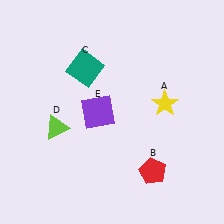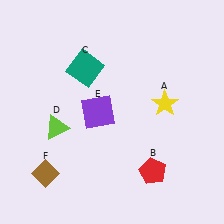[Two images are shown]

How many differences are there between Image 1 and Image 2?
There is 1 difference between the two images.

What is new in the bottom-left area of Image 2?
A brown diamond (F) was added in the bottom-left area of Image 2.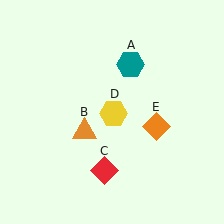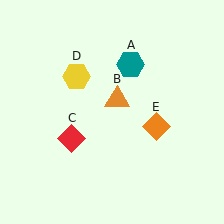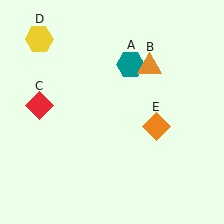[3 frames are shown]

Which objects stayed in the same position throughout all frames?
Teal hexagon (object A) and orange diamond (object E) remained stationary.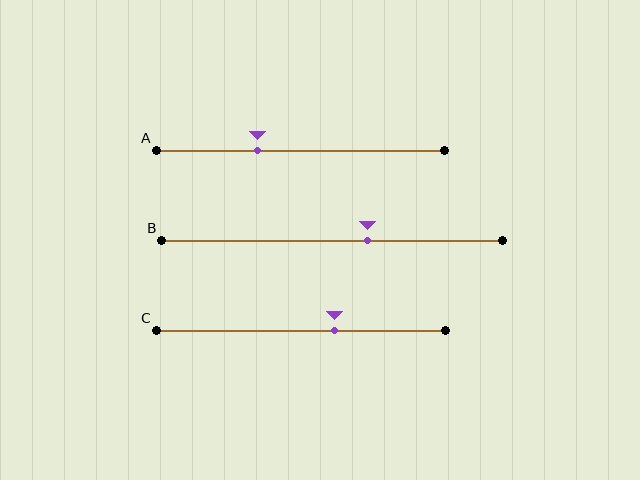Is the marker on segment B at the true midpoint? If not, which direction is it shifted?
No, the marker on segment B is shifted to the right by about 10% of the segment length.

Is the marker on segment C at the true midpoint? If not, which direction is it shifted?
No, the marker on segment C is shifted to the right by about 12% of the segment length.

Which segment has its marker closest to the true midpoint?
Segment B has its marker closest to the true midpoint.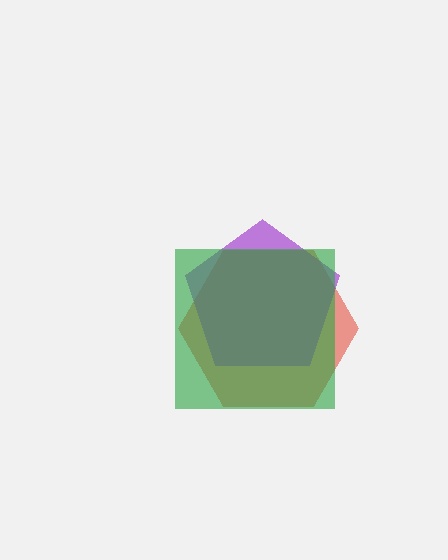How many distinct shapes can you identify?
There are 3 distinct shapes: a red hexagon, a purple pentagon, a green square.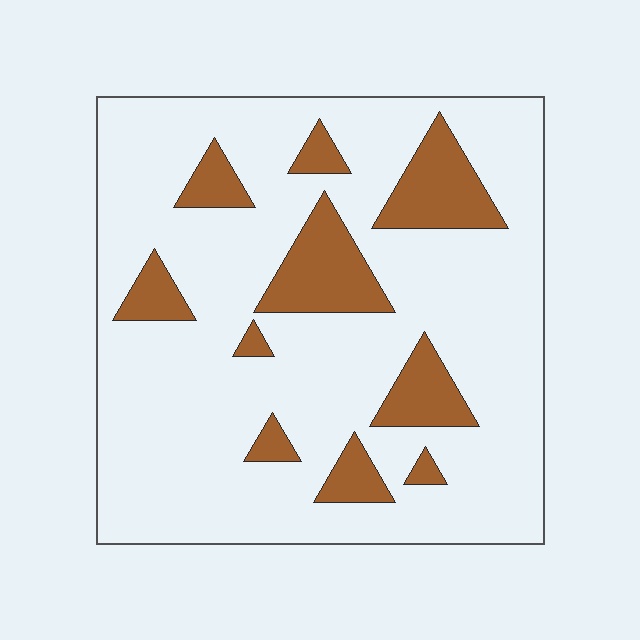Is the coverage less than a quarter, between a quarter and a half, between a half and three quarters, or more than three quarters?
Less than a quarter.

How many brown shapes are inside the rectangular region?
10.